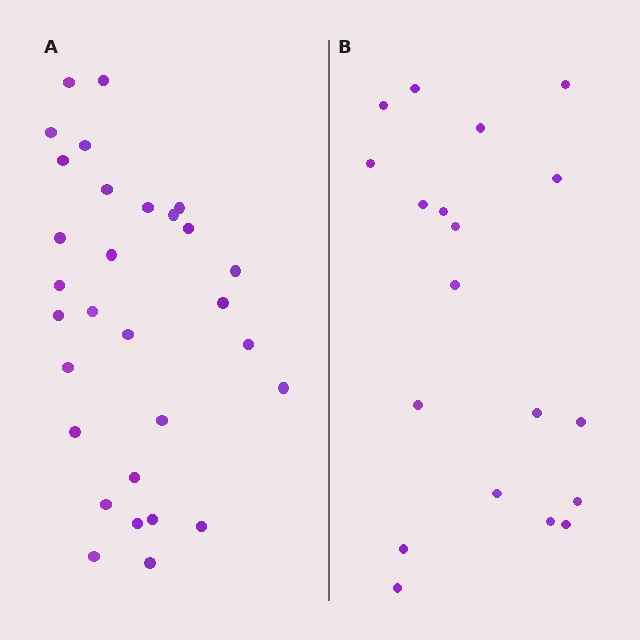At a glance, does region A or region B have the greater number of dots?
Region A (the left region) has more dots.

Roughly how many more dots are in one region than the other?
Region A has roughly 12 or so more dots than region B.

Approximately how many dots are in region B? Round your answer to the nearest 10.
About 20 dots. (The exact count is 19, which rounds to 20.)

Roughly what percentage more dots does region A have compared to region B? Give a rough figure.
About 60% more.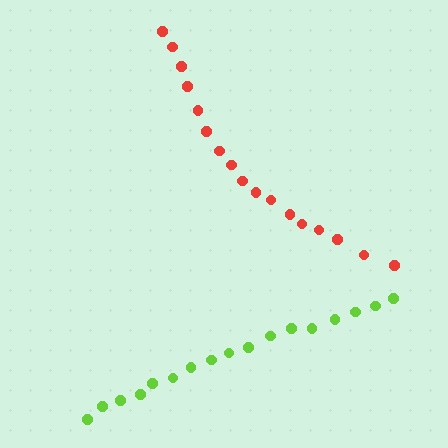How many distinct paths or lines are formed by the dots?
There are 2 distinct paths.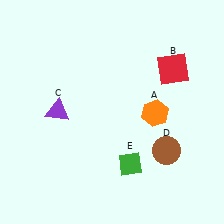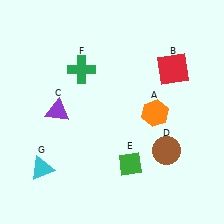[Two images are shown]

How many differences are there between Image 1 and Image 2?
There are 2 differences between the two images.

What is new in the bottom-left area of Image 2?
A cyan triangle (G) was added in the bottom-left area of Image 2.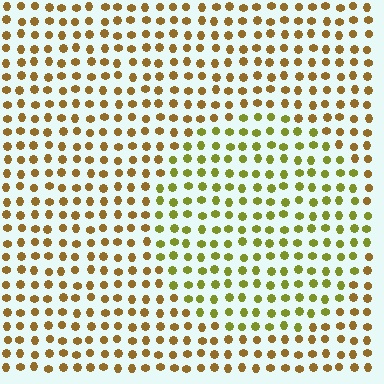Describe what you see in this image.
The image is filled with small brown elements in a uniform arrangement. A circle-shaped region is visible where the elements are tinted to a slightly different hue, forming a subtle color boundary.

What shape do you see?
I see a circle.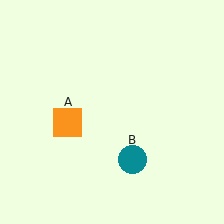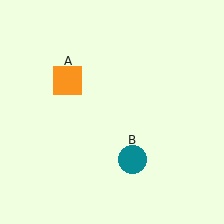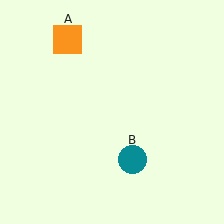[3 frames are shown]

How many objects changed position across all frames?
1 object changed position: orange square (object A).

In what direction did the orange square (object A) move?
The orange square (object A) moved up.